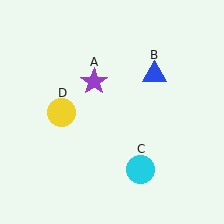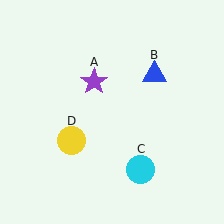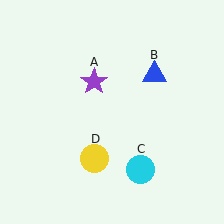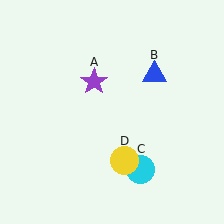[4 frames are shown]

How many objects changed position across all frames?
1 object changed position: yellow circle (object D).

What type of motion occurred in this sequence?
The yellow circle (object D) rotated counterclockwise around the center of the scene.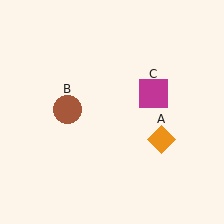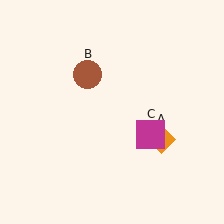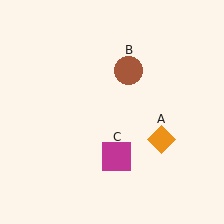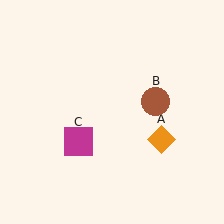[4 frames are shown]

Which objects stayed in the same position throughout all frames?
Orange diamond (object A) remained stationary.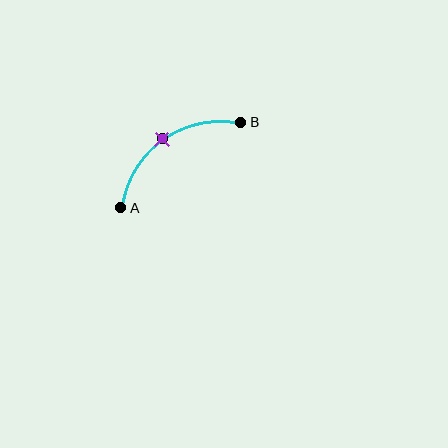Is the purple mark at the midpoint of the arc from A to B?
Yes. The purple mark lies on the arc at equal arc-length from both A and B — it is the arc midpoint.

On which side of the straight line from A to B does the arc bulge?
The arc bulges above and to the left of the straight line connecting A and B.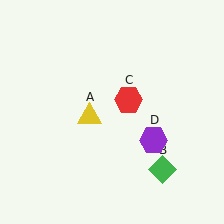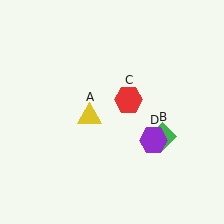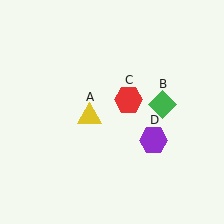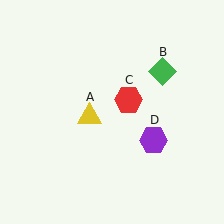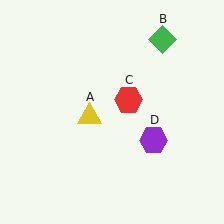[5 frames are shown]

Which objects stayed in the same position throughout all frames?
Yellow triangle (object A) and red hexagon (object C) and purple hexagon (object D) remained stationary.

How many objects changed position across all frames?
1 object changed position: green diamond (object B).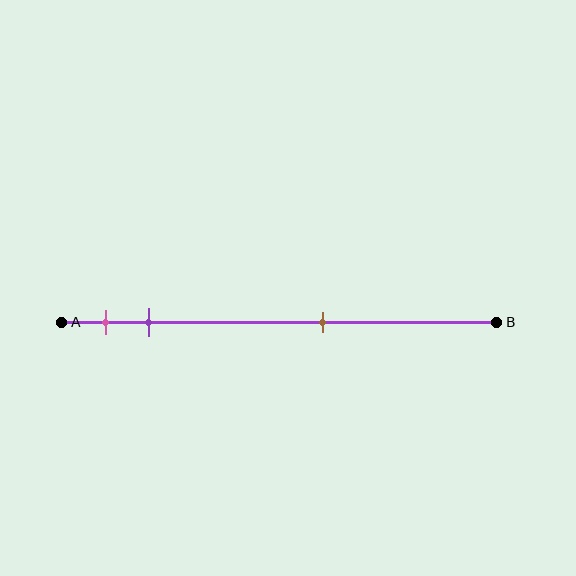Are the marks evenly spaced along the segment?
No, the marks are not evenly spaced.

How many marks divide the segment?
There are 3 marks dividing the segment.